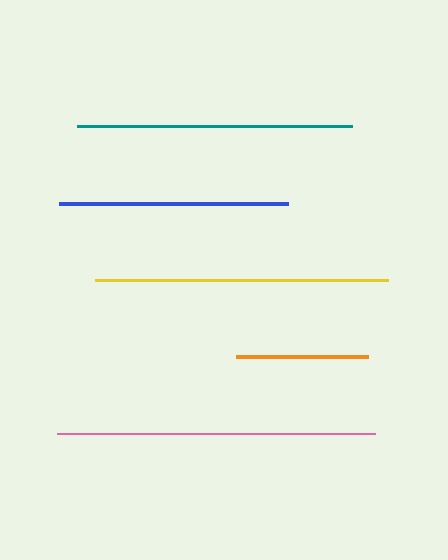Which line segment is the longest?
The pink line is the longest at approximately 317 pixels.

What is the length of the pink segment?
The pink segment is approximately 317 pixels long.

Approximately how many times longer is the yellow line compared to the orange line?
The yellow line is approximately 2.2 times the length of the orange line.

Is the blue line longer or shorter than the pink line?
The pink line is longer than the blue line.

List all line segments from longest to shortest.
From longest to shortest: pink, yellow, teal, blue, orange.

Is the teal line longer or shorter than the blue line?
The teal line is longer than the blue line.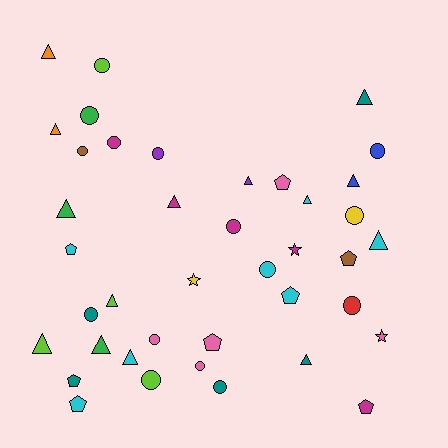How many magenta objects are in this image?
There are 5 magenta objects.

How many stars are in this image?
There are 3 stars.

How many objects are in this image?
There are 40 objects.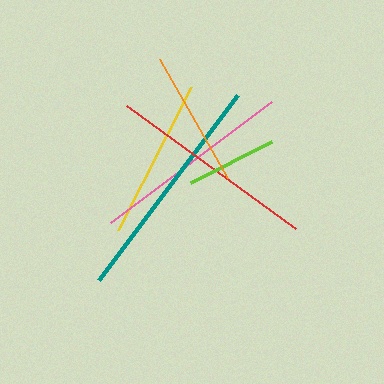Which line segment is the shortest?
The lime line is the shortest at approximately 91 pixels.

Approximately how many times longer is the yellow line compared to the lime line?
The yellow line is approximately 1.8 times the length of the lime line.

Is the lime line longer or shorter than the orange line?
The orange line is longer than the lime line.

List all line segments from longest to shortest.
From longest to shortest: teal, red, pink, yellow, orange, lime.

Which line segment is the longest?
The teal line is the longest at approximately 231 pixels.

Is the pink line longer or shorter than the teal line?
The teal line is longer than the pink line.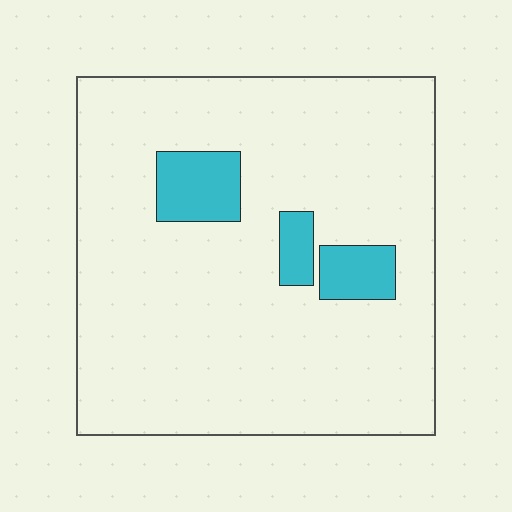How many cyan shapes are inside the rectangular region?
3.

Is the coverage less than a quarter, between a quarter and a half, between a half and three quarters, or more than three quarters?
Less than a quarter.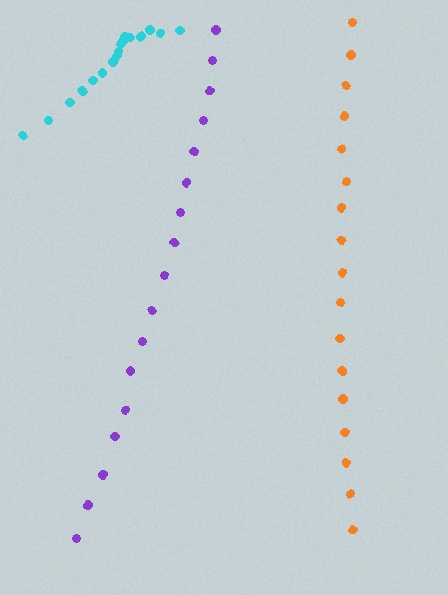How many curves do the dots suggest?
There are 3 distinct paths.